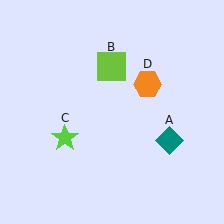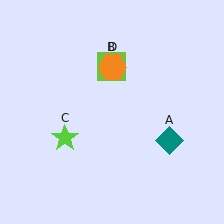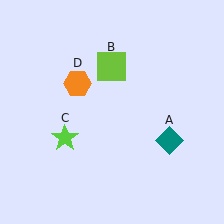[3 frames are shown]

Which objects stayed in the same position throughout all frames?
Teal diamond (object A) and lime square (object B) and lime star (object C) remained stationary.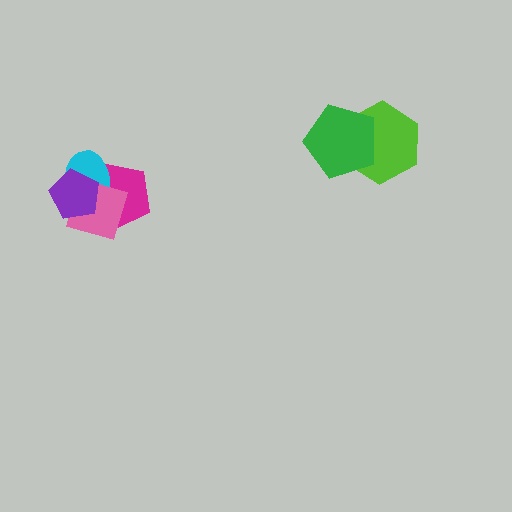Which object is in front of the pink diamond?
The purple pentagon is in front of the pink diamond.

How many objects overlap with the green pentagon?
1 object overlaps with the green pentagon.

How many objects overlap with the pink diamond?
3 objects overlap with the pink diamond.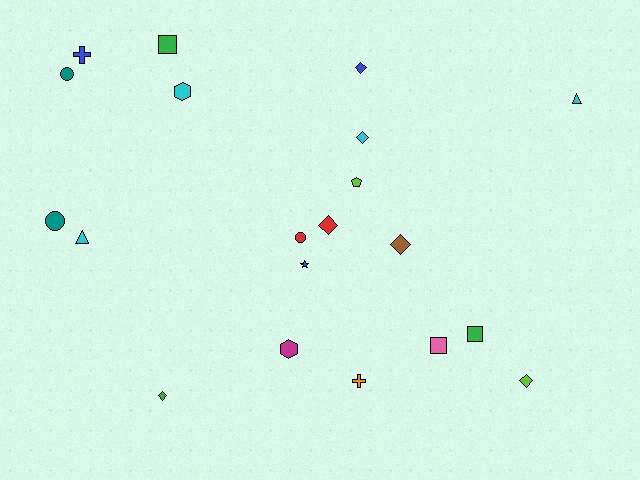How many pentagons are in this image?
There is 1 pentagon.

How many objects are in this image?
There are 20 objects.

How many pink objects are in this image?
There is 1 pink object.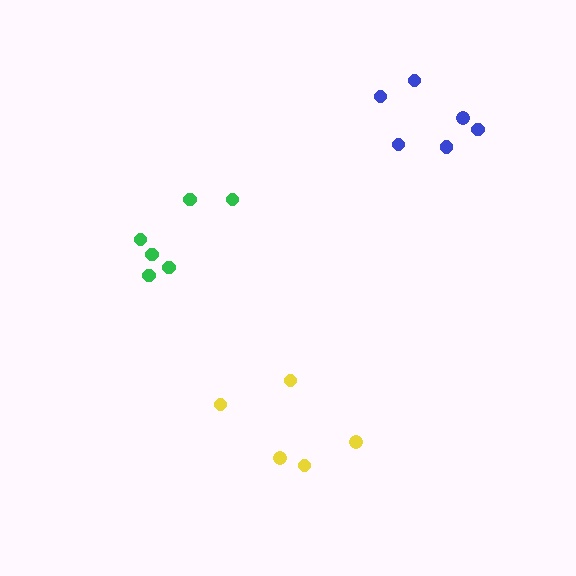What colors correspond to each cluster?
The clusters are colored: yellow, green, blue.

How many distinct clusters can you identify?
There are 3 distinct clusters.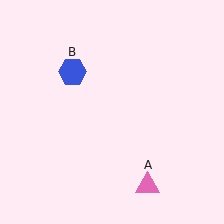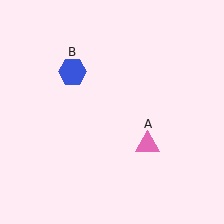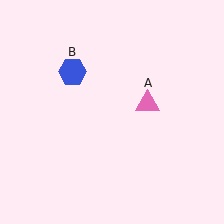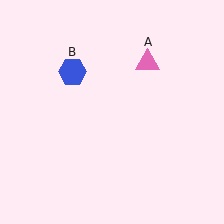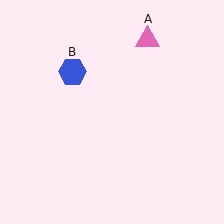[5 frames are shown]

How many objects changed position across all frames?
1 object changed position: pink triangle (object A).